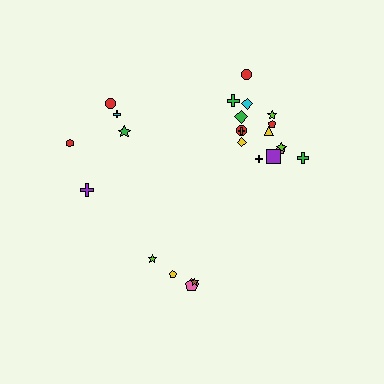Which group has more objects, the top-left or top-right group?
The top-right group.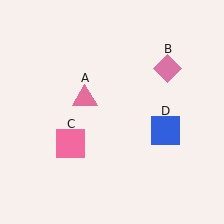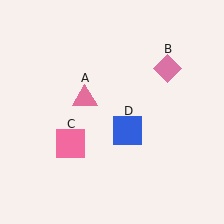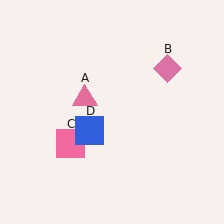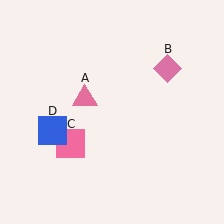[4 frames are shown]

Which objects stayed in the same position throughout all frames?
Pink triangle (object A) and pink diamond (object B) and pink square (object C) remained stationary.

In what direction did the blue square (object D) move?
The blue square (object D) moved left.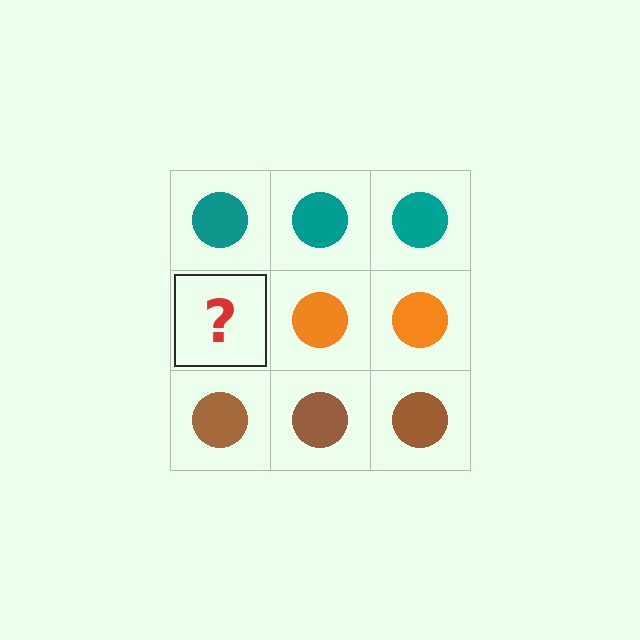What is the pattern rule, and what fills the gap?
The rule is that each row has a consistent color. The gap should be filled with an orange circle.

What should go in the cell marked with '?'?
The missing cell should contain an orange circle.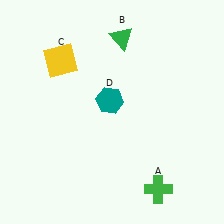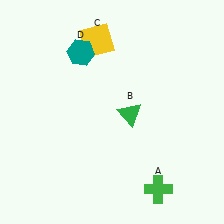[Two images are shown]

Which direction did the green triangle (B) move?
The green triangle (B) moved down.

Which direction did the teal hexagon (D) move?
The teal hexagon (D) moved up.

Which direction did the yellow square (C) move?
The yellow square (C) moved right.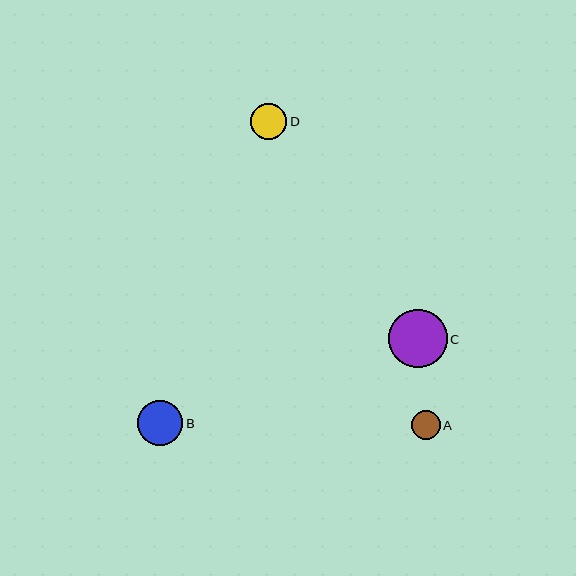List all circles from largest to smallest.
From largest to smallest: C, B, D, A.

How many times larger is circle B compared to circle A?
Circle B is approximately 1.6 times the size of circle A.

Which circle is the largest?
Circle C is the largest with a size of approximately 58 pixels.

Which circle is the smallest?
Circle A is the smallest with a size of approximately 28 pixels.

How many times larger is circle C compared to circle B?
Circle C is approximately 1.3 times the size of circle B.